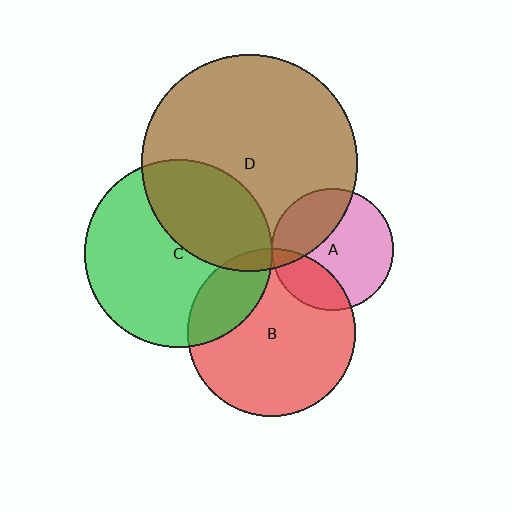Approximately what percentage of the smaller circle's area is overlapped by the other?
Approximately 25%.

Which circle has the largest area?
Circle D (brown).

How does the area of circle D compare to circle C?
Approximately 1.3 times.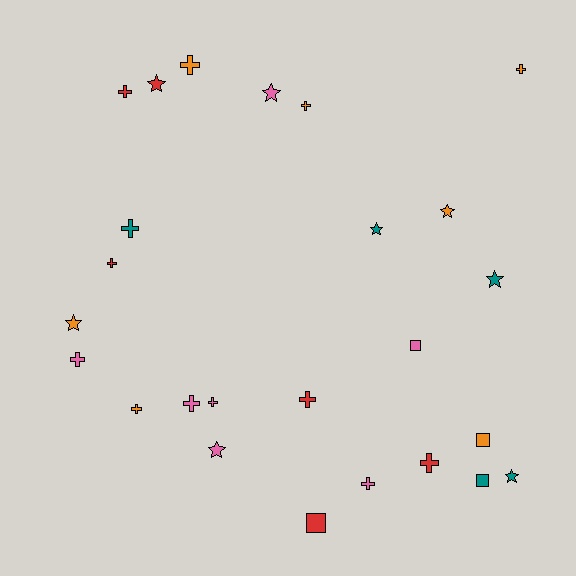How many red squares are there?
There is 1 red square.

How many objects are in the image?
There are 25 objects.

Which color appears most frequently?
Pink, with 7 objects.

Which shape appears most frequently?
Cross, with 13 objects.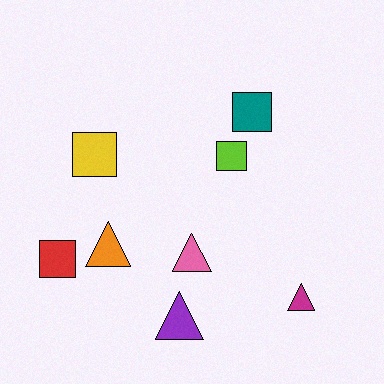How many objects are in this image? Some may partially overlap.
There are 8 objects.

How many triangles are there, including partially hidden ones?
There are 4 triangles.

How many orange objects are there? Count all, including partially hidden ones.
There is 1 orange object.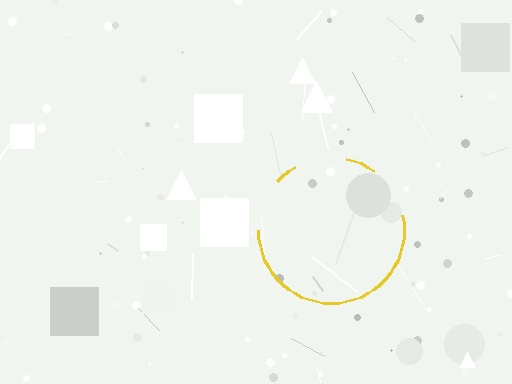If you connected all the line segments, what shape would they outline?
They would outline a circle.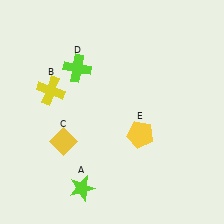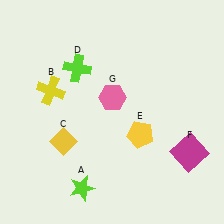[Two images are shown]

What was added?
A magenta square (F), a pink hexagon (G) were added in Image 2.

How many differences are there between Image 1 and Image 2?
There are 2 differences between the two images.